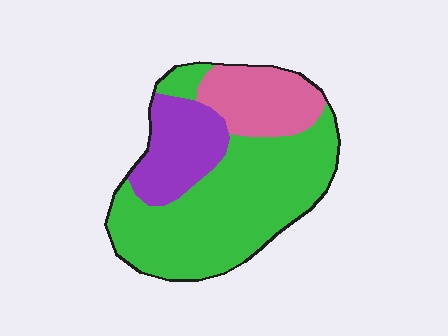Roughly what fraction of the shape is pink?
Pink covers roughly 20% of the shape.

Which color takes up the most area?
Green, at roughly 60%.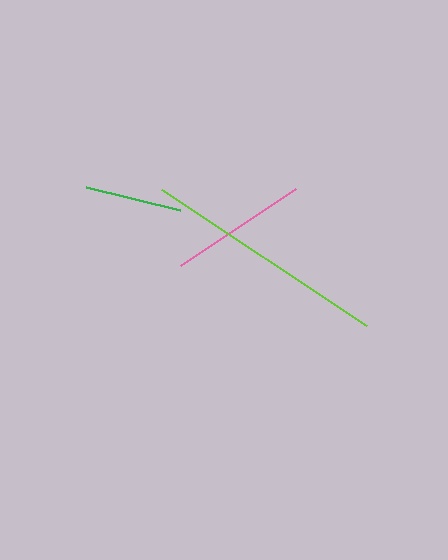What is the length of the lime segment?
The lime segment is approximately 246 pixels long.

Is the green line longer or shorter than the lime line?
The lime line is longer than the green line.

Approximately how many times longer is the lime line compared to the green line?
The lime line is approximately 2.6 times the length of the green line.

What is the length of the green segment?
The green segment is approximately 96 pixels long.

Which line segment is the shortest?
The green line is the shortest at approximately 96 pixels.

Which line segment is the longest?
The lime line is the longest at approximately 246 pixels.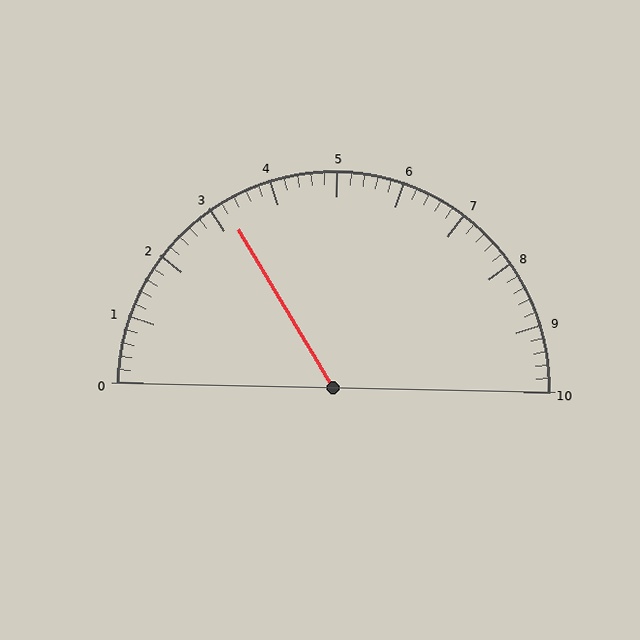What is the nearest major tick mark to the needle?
The nearest major tick mark is 3.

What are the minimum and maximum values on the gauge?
The gauge ranges from 0 to 10.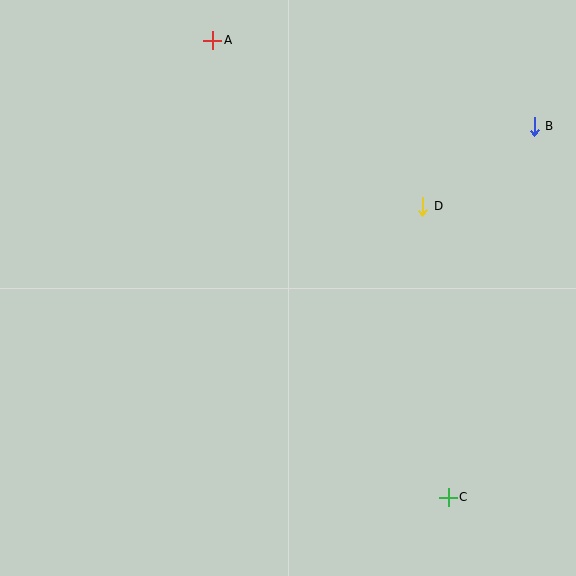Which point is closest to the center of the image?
Point D at (423, 206) is closest to the center.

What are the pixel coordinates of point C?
Point C is at (448, 497).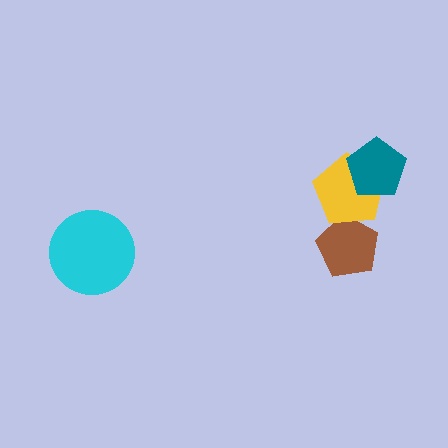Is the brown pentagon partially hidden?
Yes, it is partially covered by another shape.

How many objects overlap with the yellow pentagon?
2 objects overlap with the yellow pentagon.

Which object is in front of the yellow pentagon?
The teal pentagon is in front of the yellow pentagon.